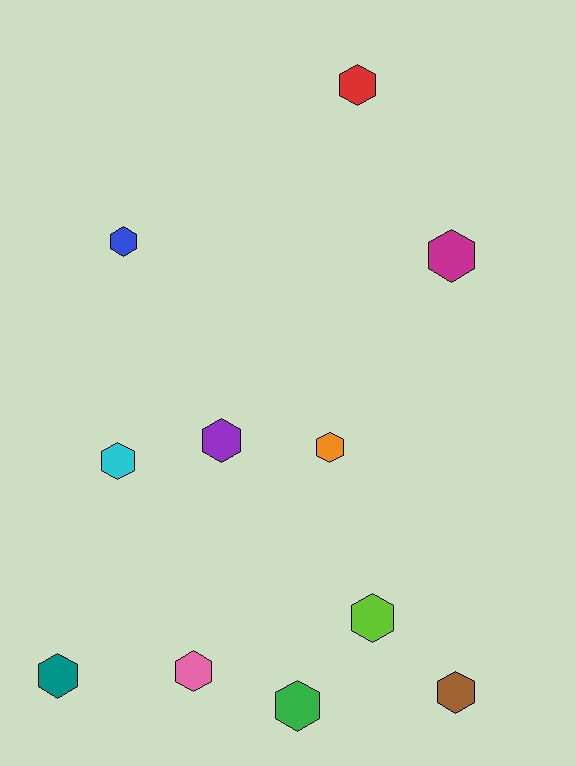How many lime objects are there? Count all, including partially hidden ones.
There is 1 lime object.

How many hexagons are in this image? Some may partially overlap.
There are 11 hexagons.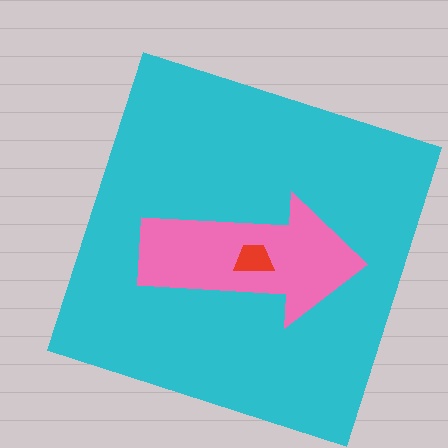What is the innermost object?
The red trapezoid.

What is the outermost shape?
The cyan square.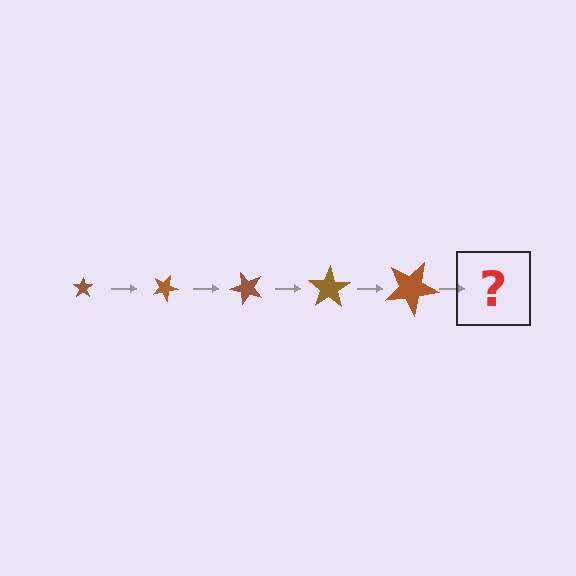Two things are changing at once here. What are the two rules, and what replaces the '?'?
The two rules are that the star grows larger each step and it rotates 25 degrees each step. The '?' should be a star, larger than the previous one and rotated 125 degrees from the start.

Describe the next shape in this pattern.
It should be a star, larger than the previous one and rotated 125 degrees from the start.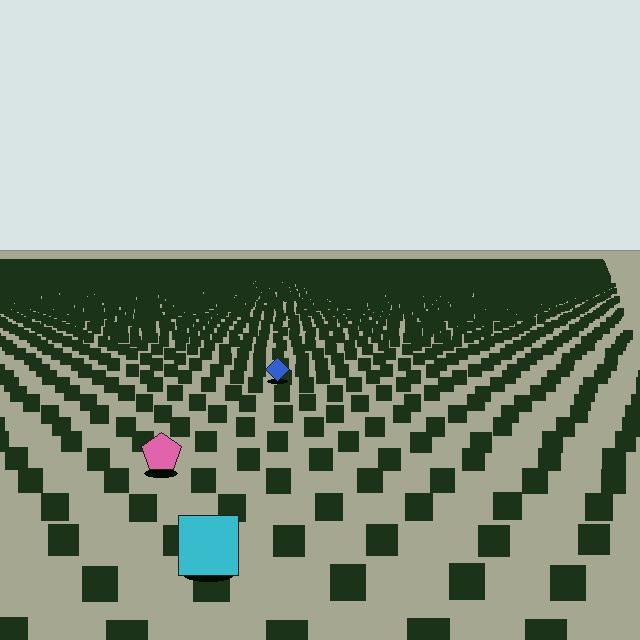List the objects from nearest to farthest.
From nearest to farthest: the cyan square, the pink pentagon, the blue diamond.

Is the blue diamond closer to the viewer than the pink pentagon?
No. The pink pentagon is closer — you can tell from the texture gradient: the ground texture is coarser near it.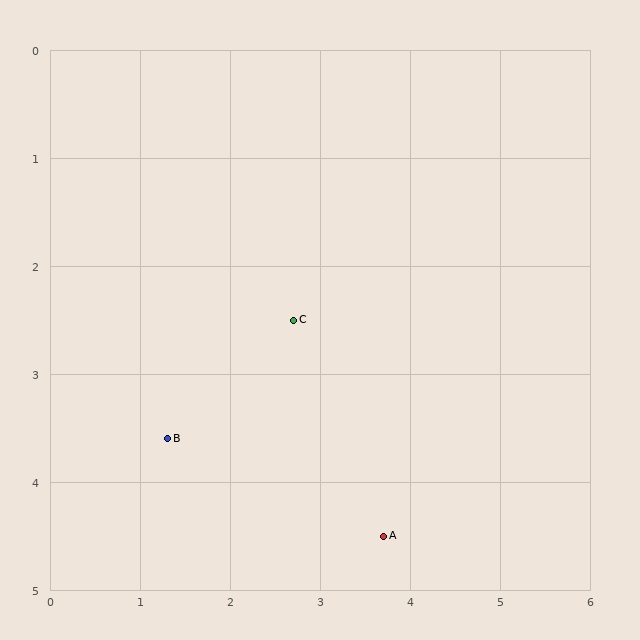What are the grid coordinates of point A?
Point A is at approximately (3.7, 4.5).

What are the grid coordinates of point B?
Point B is at approximately (1.3, 3.6).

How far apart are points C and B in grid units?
Points C and B are about 1.8 grid units apart.